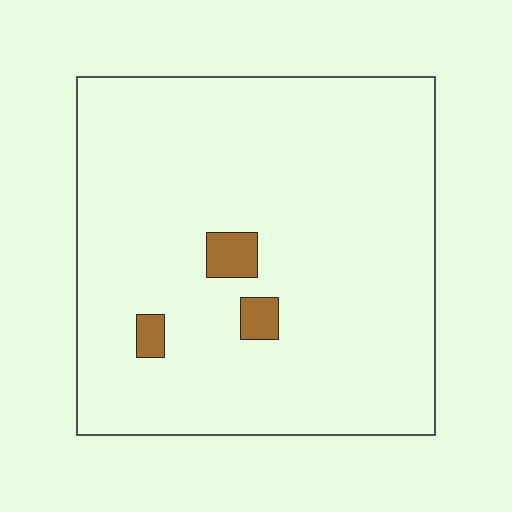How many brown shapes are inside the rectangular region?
3.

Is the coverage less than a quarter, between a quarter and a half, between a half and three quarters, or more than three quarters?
Less than a quarter.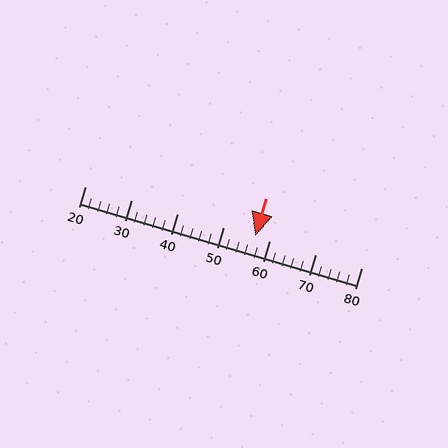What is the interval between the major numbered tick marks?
The major tick marks are spaced 10 units apart.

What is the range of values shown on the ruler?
The ruler shows values from 20 to 80.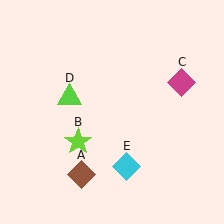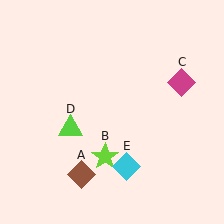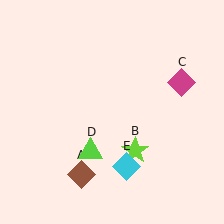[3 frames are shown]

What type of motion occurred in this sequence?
The lime star (object B), lime triangle (object D) rotated counterclockwise around the center of the scene.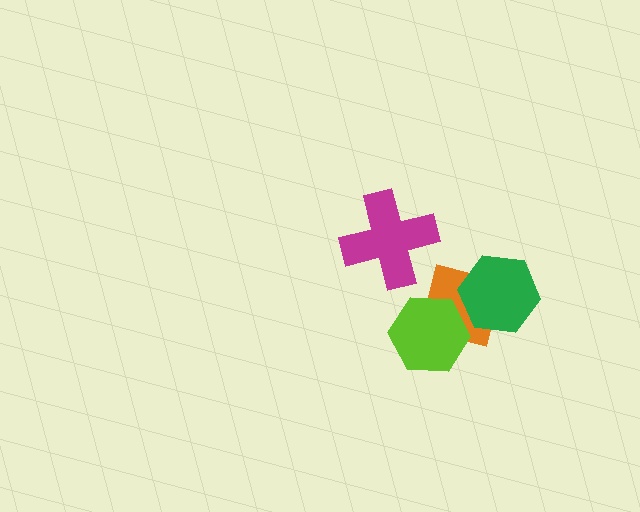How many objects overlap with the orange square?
2 objects overlap with the orange square.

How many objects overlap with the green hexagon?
1 object overlaps with the green hexagon.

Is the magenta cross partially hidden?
No, no other shape covers it.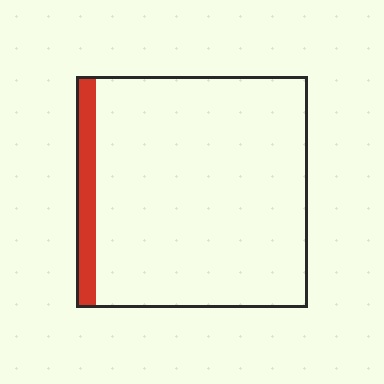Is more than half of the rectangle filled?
No.